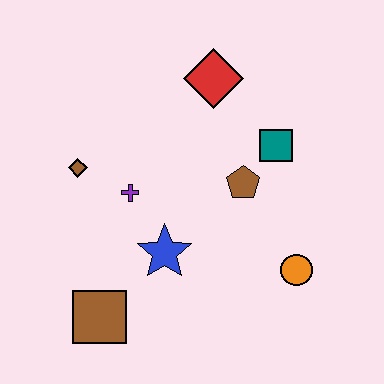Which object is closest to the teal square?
The brown pentagon is closest to the teal square.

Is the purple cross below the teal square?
Yes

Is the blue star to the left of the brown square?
No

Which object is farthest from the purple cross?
The orange circle is farthest from the purple cross.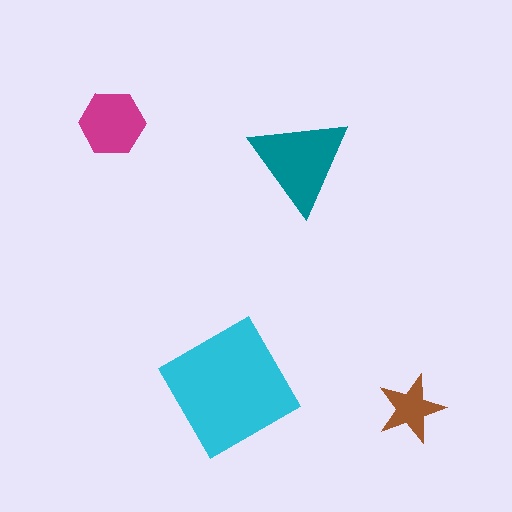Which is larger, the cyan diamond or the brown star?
The cyan diamond.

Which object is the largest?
The cyan diamond.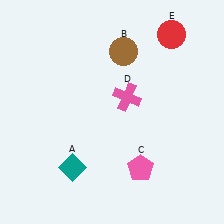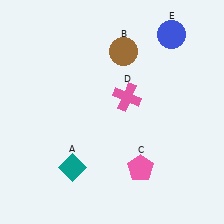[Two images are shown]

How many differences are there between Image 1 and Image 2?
There is 1 difference between the two images.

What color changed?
The circle (E) changed from red in Image 1 to blue in Image 2.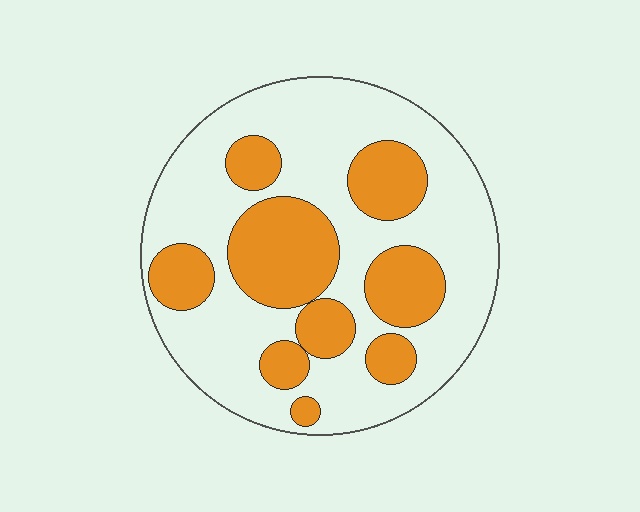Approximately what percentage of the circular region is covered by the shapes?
Approximately 35%.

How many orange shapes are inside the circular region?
9.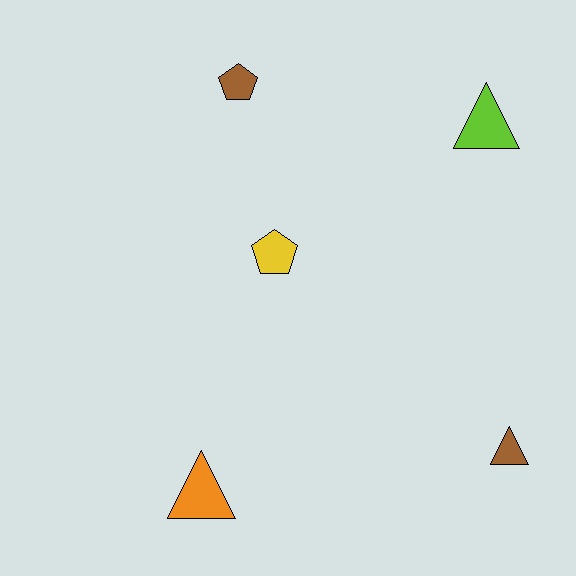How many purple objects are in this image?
There are no purple objects.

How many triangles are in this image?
There are 3 triangles.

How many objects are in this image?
There are 5 objects.